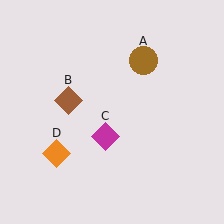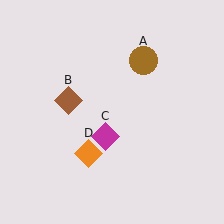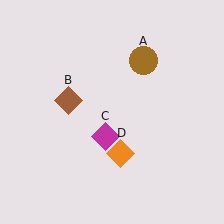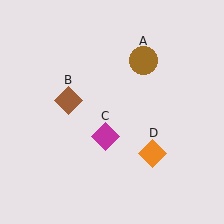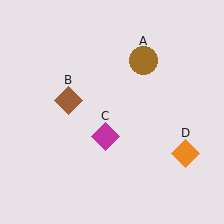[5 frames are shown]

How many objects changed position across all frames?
1 object changed position: orange diamond (object D).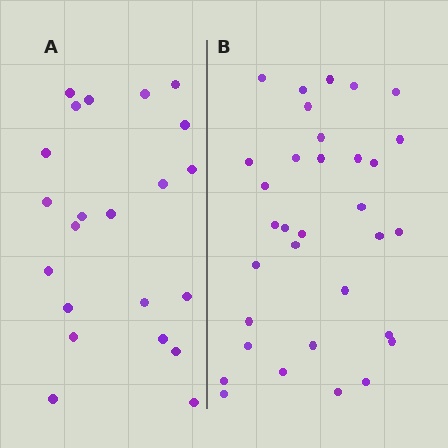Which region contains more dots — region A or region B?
Region B (the right region) has more dots.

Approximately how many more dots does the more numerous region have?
Region B has roughly 12 or so more dots than region A.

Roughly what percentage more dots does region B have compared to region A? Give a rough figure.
About 50% more.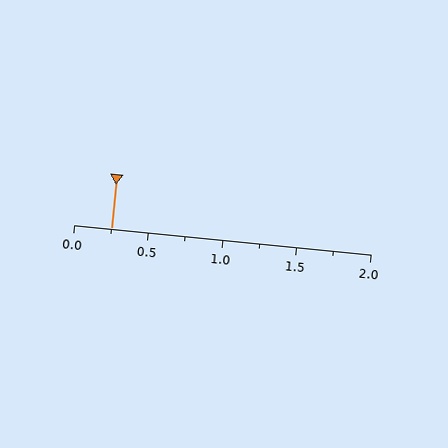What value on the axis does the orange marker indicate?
The marker indicates approximately 0.25.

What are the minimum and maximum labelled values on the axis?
The axis runs from 0.0 to 2.0.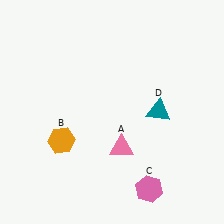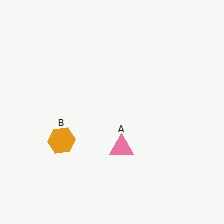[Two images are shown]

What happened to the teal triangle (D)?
The teal triangle (D) was removed in Image 2. It was in the top-right area of Image 1.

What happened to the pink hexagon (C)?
The pink hexagon (C) was removed in Image 2. It was in the bottom-right area of Image 1.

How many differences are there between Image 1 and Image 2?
There are 2 differences between the two images.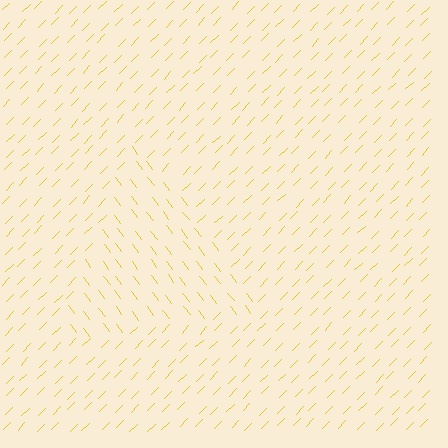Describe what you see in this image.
The image is filled with small yellow line segments. A triangle region in the image has lines oriented differently from the surrounding lines, creating a visible texture boundary.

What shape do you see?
I see a triangle.